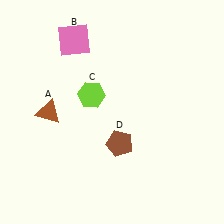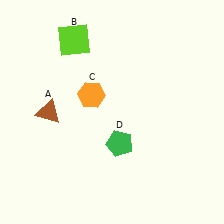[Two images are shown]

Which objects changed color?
B changed from pink to lime. C changed from lime to orange. D changed from brown to green.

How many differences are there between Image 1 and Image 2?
There are 3 differences between the two images.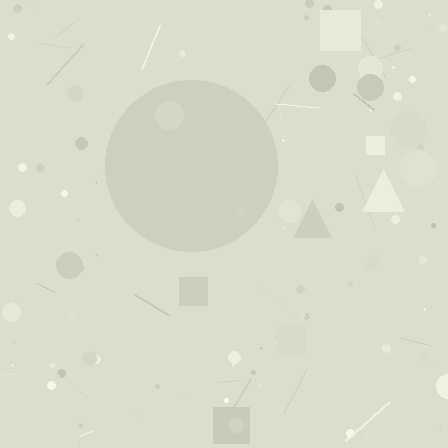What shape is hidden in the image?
A circle is hidden in the image.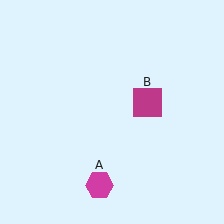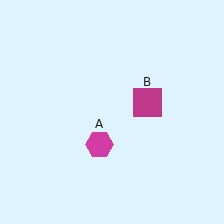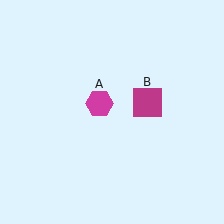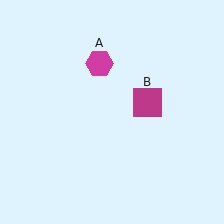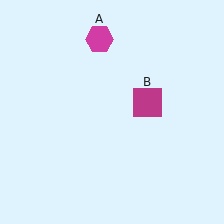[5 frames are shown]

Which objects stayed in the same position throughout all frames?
Magenta square (object B) remained stationary.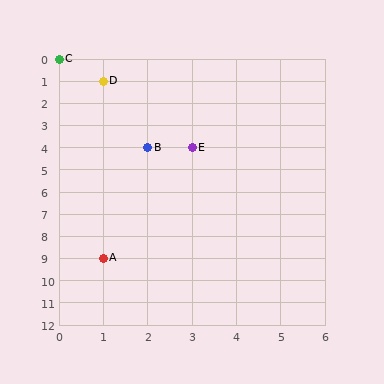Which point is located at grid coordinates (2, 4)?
Point B is at (2, 4).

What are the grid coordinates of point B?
Point B is at grid coordinates (2, 4).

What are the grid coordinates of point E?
Point E is at grid coordinates (3, 4).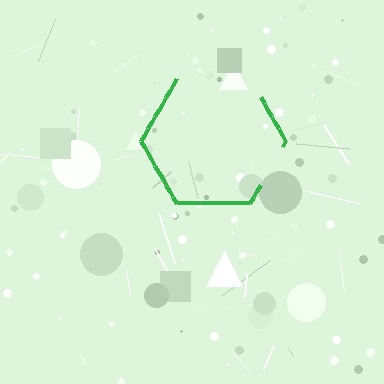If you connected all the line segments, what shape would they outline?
They would outline a hexagon.